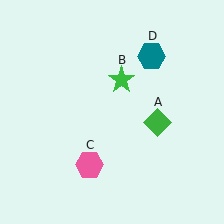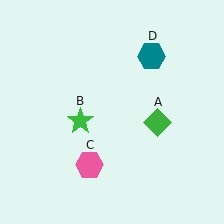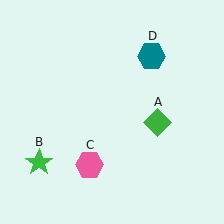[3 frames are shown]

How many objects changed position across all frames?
1 object changed position: green star (object B).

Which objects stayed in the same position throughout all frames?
Green diamond (object A) and pink hexagon (object C) and teal hexagon (object D) remained stationary.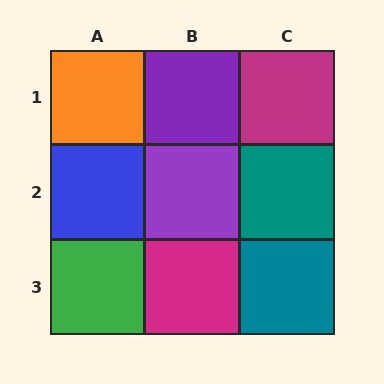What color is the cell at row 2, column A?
Blue.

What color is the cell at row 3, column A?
Green.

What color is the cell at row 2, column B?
Purple.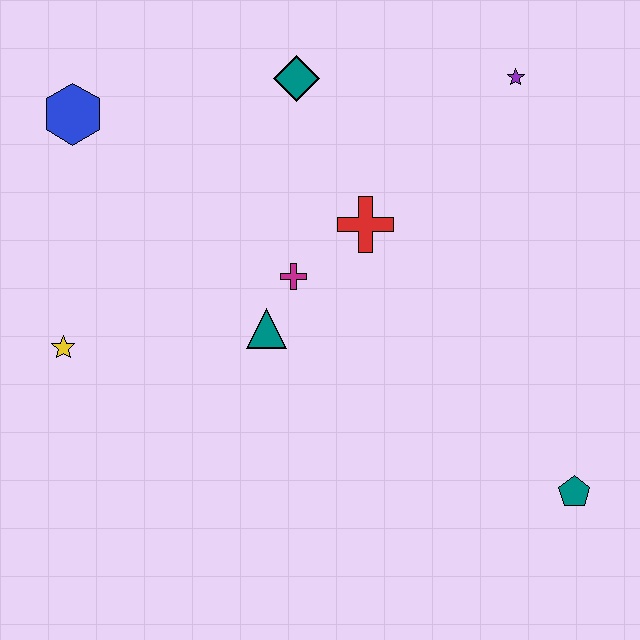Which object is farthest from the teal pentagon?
The blue hexagon is farthest from the teal pentagon.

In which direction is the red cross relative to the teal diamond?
The red cross is below the teal diamond.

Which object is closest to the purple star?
The red cross is closest to the purple star.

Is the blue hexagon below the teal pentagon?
No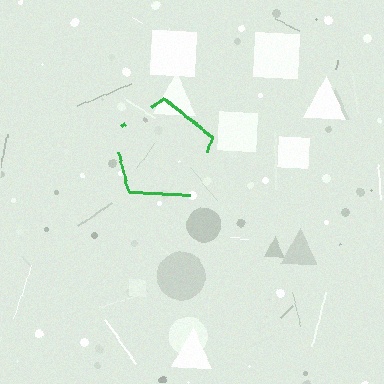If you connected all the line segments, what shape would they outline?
They would outline a pentagon.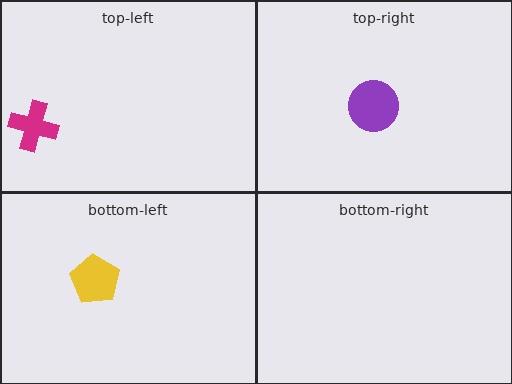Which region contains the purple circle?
The top-right region.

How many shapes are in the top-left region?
1.